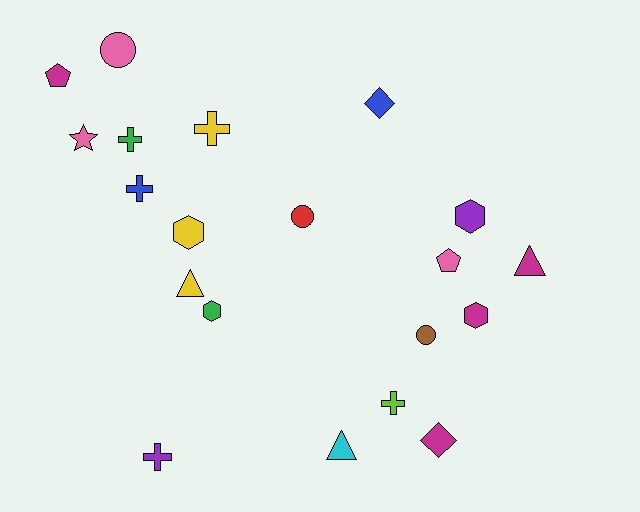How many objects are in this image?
There are 20 objects.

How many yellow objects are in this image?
There are 3 yellow objects.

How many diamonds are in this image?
There are 2 diamonds.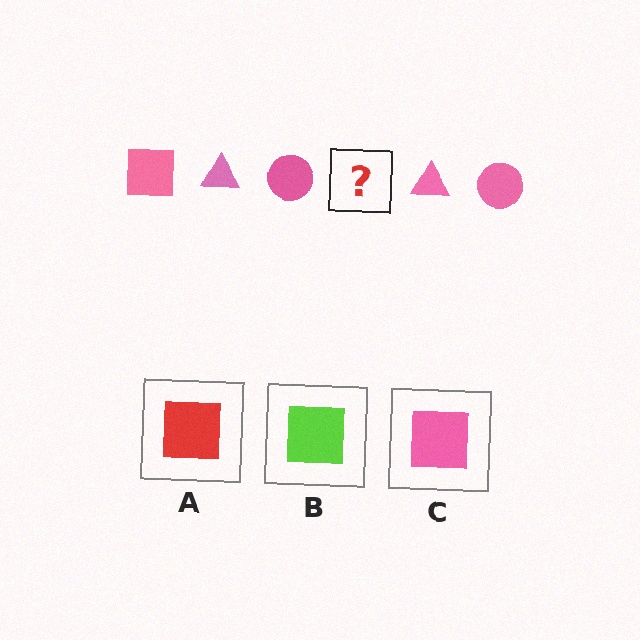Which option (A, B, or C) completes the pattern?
C.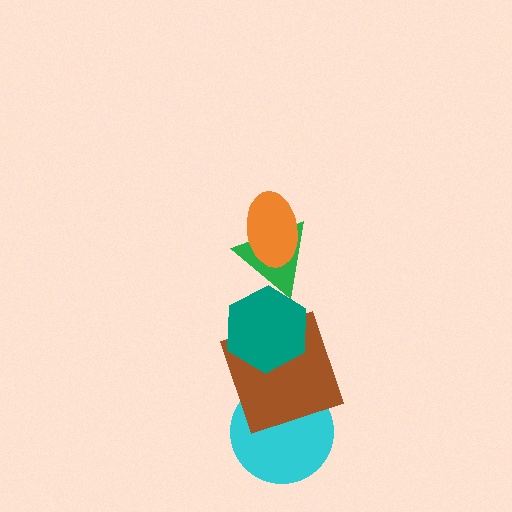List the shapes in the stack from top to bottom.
From top to bottom: the orange ellipse, the green triangle, the teal hexagon, the brown square, the cyan circle.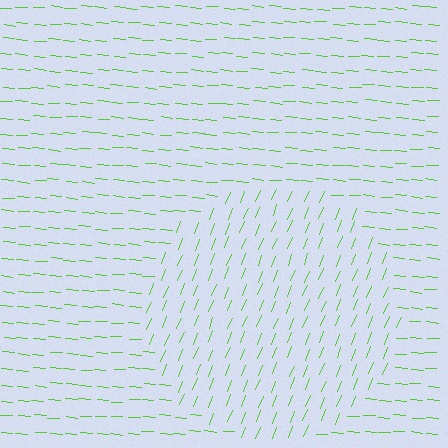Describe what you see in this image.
The image is filled with small lime line segments. A circle region in the image has lines oriented differently from the surrounding lines, creating a visible texture boundary.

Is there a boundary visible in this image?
Yes, there is a texture boundary formed by a change in line orientation.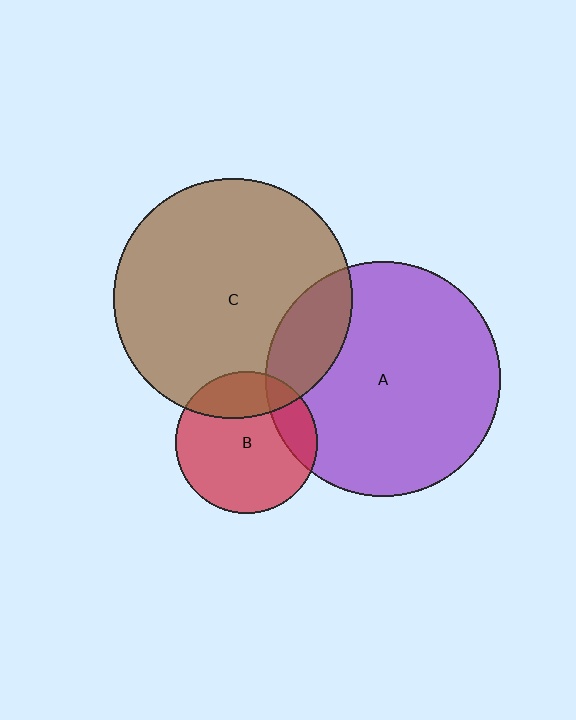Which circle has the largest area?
Circle C (brown).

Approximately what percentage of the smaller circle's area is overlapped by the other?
Approximately 15%.